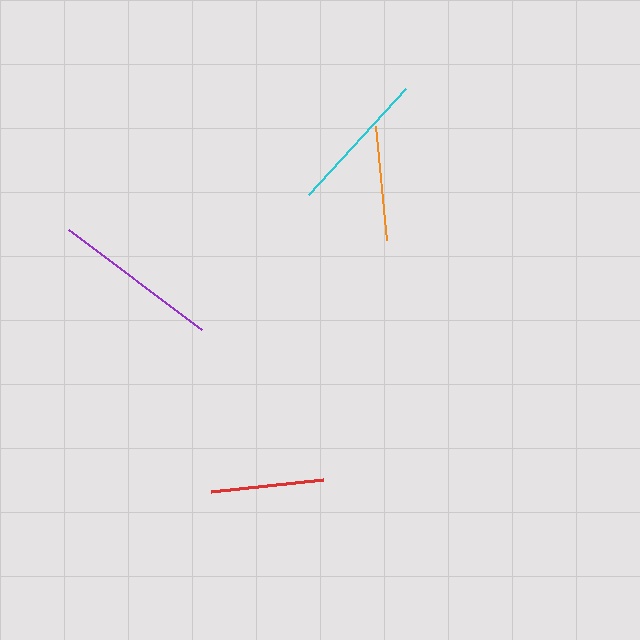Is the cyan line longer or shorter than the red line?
The cyan line is longer than the red line.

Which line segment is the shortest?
The red line is the shortest at approximately 114 pixels.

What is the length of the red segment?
The red segment is approximately 114 pixels long.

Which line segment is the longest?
The purple line is the longest at approximately 167 pixels.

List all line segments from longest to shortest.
From longest to shortest: purple, cyan, orange, red.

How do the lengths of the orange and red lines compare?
The orange and red lines are approximately the same length.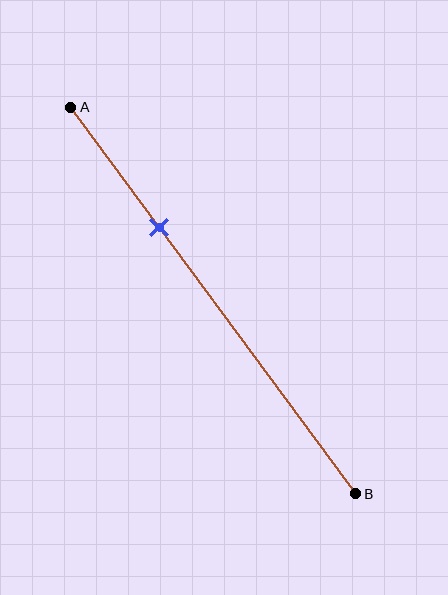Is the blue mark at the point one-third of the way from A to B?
Yes, the mark is approximately at the one-third point.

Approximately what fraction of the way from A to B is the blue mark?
The blue mark is approximately 30% of the way from A to B.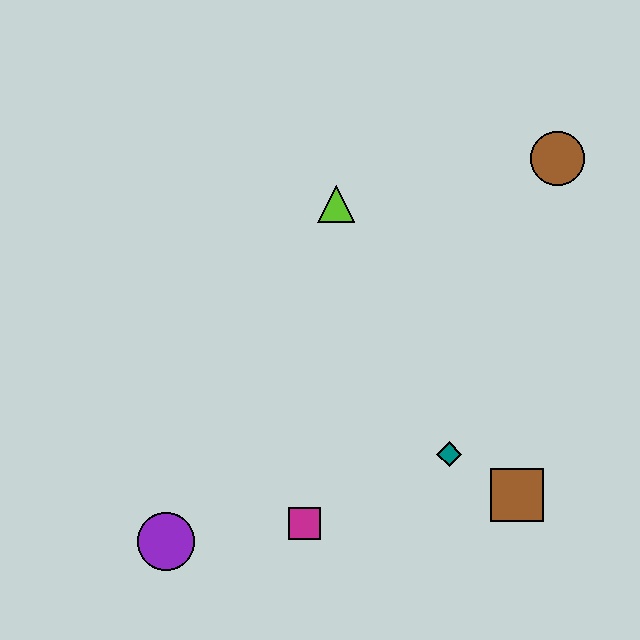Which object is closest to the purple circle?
The magenta square is closest to the purple circle.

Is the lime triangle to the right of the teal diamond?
No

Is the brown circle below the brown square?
No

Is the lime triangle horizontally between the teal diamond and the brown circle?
No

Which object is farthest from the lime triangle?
The purple circle is farthest from the lime triangle.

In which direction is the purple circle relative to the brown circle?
The purple circle is to the left of the brown circle.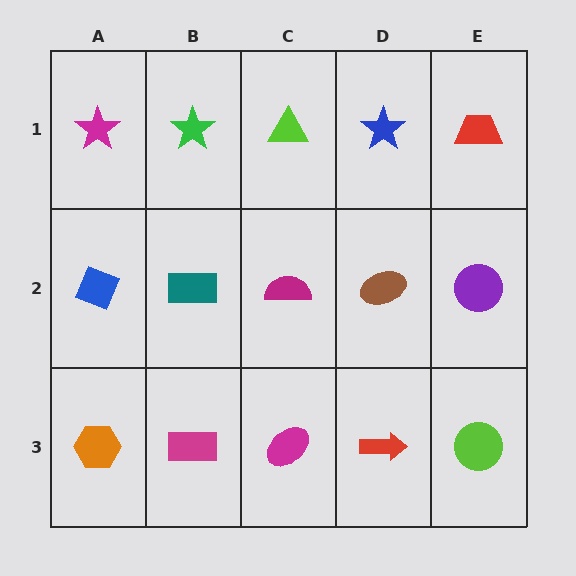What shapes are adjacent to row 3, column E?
A purple circle (row 2, column E), a red arrow (row 3, column D).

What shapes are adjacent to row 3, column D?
A brown ellipse (row 2, column D), a magenta ellipse (row 3, column C), a lime circle (row 3, column E).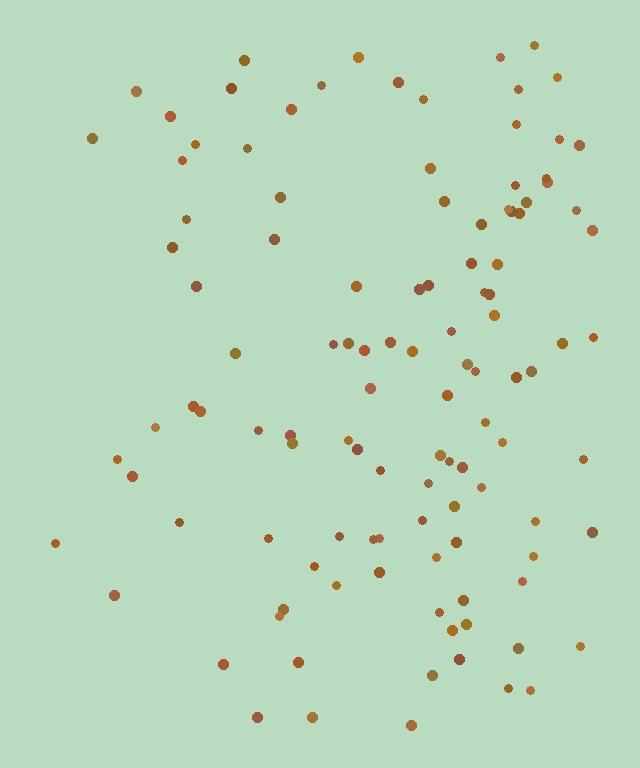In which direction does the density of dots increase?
From left to right, with the right side densest.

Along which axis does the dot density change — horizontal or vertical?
Horizontal.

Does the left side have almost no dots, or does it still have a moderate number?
Still a moderate number, just noticeably fewer than the right.